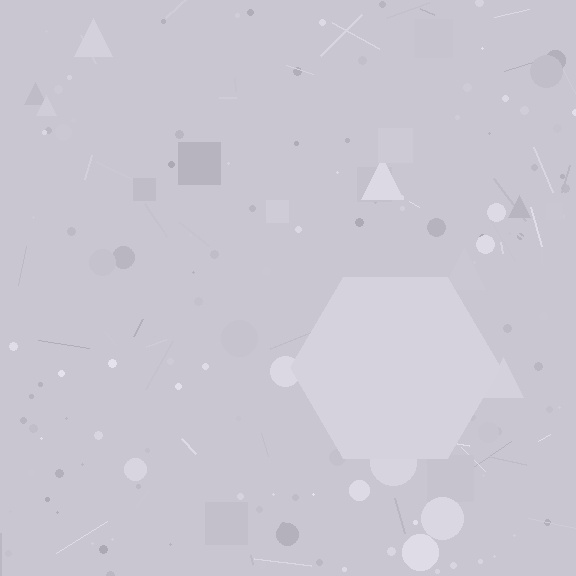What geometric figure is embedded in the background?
A hexagon is embedded in the background.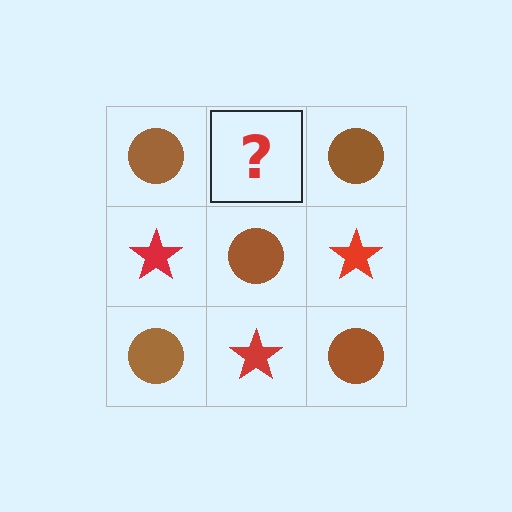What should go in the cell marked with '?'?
The missing cell should contain a red star.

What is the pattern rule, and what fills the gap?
The rule is that it alternates brown circle and red star in a checkerboard pattern. The gap should be filled with a red star.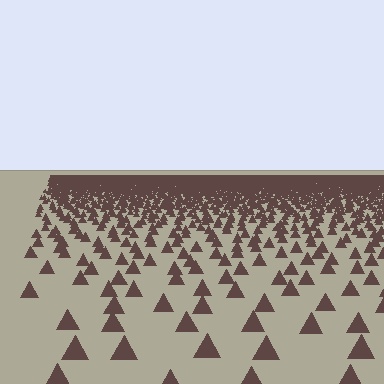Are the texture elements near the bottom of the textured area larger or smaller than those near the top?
Larger. Near the bottom, elements are closer to the viewer and appear at a bigger on-screen size.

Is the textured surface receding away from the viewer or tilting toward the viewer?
The surface is receding away from the viewer. Texture elements get smaller and denser toward the top.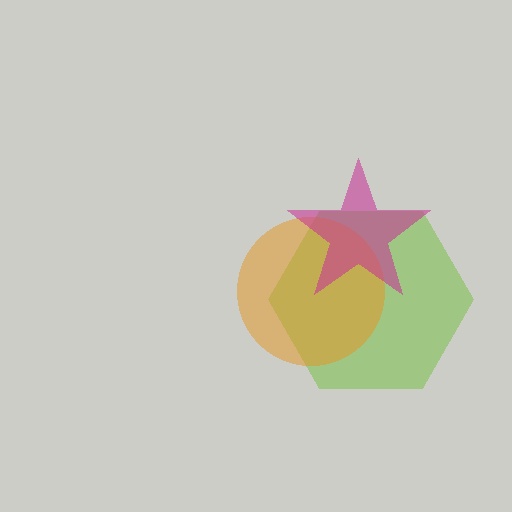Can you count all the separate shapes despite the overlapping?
Yes, there are 3 separate shapes.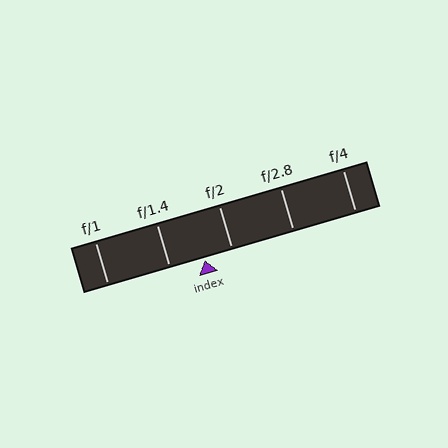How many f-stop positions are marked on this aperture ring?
There are 5 f-stop positions marked.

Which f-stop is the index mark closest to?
The index mark is closest to f/2.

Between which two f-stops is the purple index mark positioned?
The index mark is between f/1.4 and f/2.